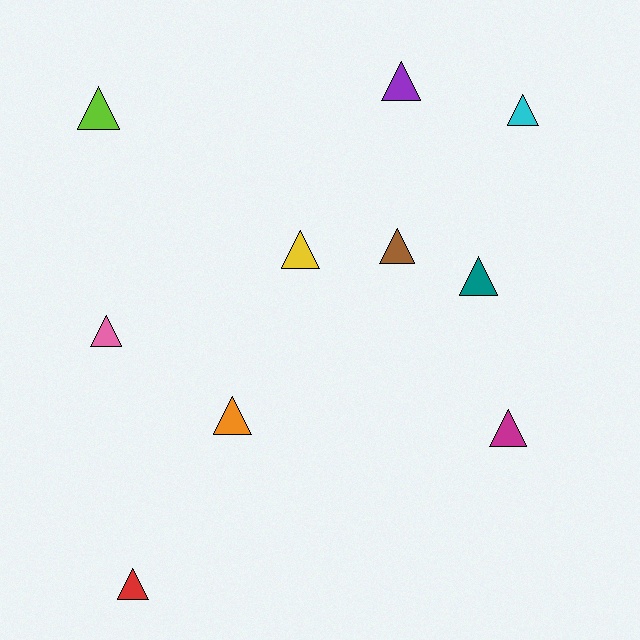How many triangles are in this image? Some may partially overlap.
There are 10 triangles.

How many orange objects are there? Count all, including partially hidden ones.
There is 1 orange object.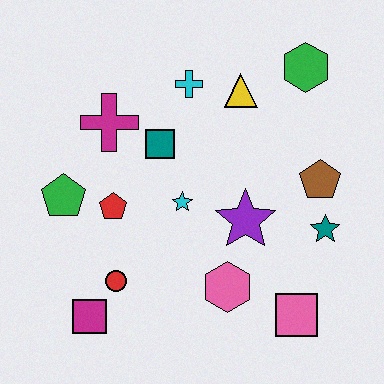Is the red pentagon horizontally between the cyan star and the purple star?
No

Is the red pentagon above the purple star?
Yes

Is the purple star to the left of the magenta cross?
No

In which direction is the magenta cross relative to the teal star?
The magenta cross is to the left of the teal star.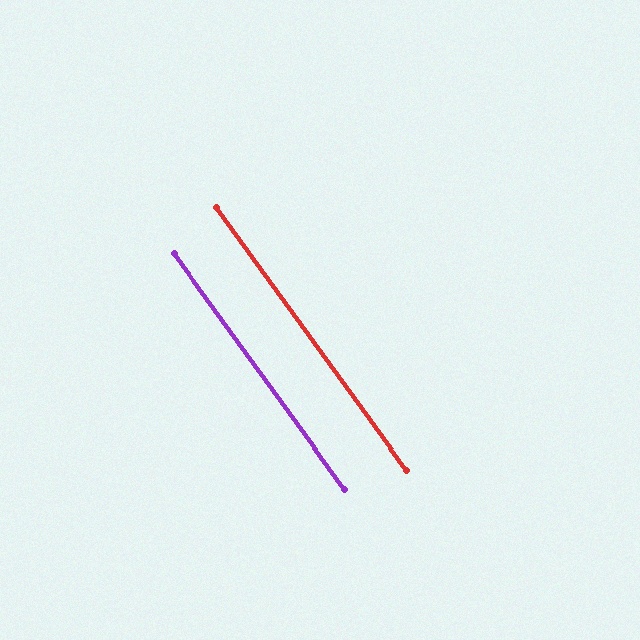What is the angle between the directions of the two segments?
Approximately 0 degrees.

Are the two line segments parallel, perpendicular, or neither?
Parallel — their directions differ by only 0.0°.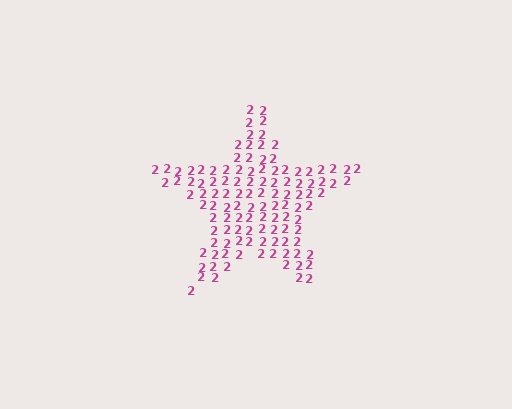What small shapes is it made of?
It is made of small digit 2's.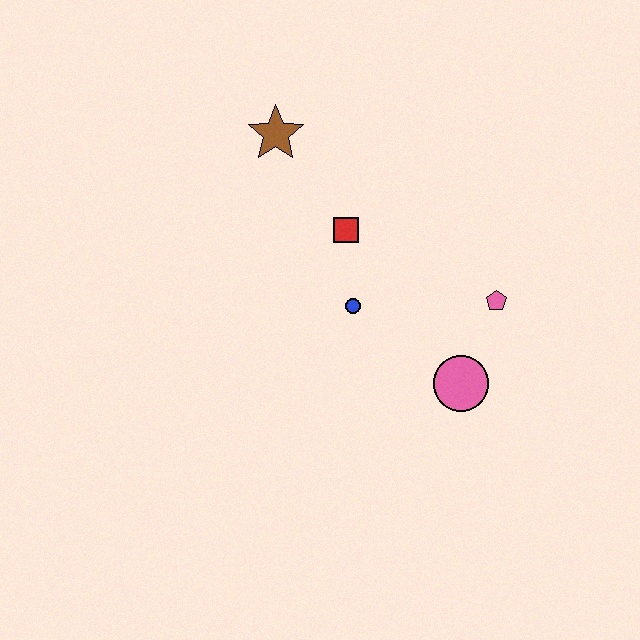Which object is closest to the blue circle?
The red square is closest to the blue circle.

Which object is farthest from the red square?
The pink circle is farthest from the red square.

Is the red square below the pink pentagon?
No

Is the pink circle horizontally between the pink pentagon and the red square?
Yes